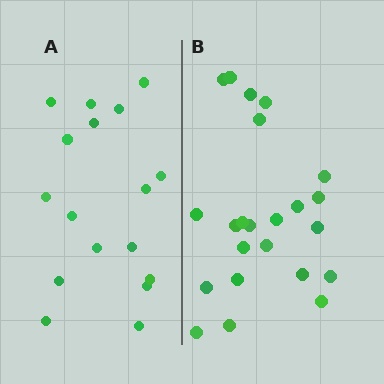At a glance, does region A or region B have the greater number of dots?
Region B (the right region) has more dots.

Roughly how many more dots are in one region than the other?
Region B has about 6 more dots than region A.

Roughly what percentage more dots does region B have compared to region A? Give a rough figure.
About 35% more.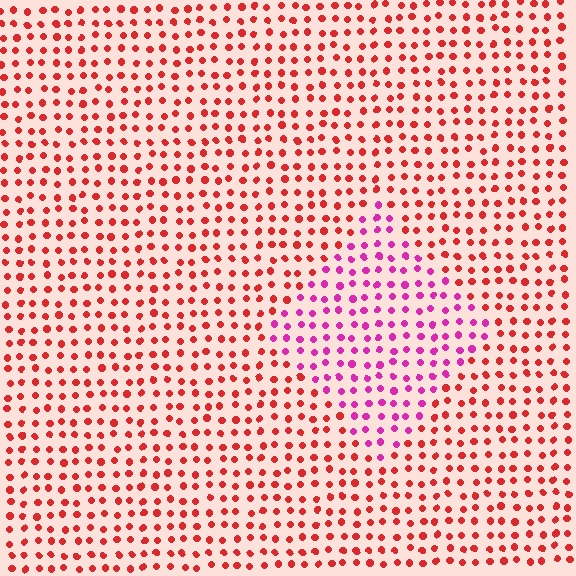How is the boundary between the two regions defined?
The boundary is defined purely by a slight shift in hue (about 45 degrees). Spacing, size, and orientation are identical on both sides.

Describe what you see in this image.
The image is filled with small red elements in a uniform arrangement. A diamond-shaped region is visible where the elements are tinted to a slightly different hue, forming a subtle color boundary.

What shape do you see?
I see a diamond.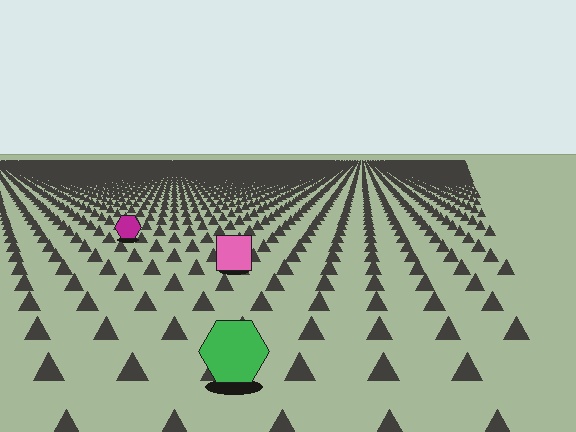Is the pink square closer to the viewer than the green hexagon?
No. The green hexagon is closer — you can tell from the texture gradient: the ground texture is coarser near it.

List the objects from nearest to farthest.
From nearest to farthest: the green hexagon, the pink square, the magenta hexagon.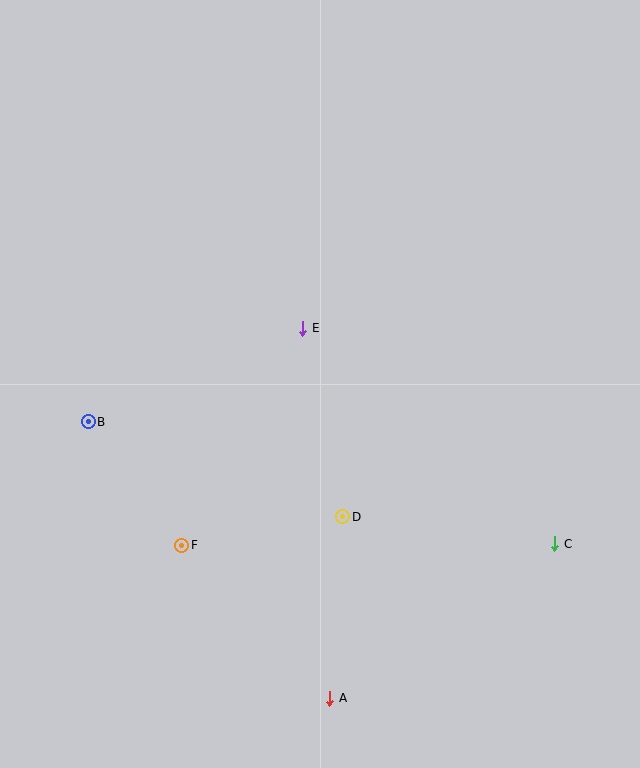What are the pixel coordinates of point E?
Point E is at (303, 328).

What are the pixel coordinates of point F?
Point F is at (182, 545).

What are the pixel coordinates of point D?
Point D is at (343, 517).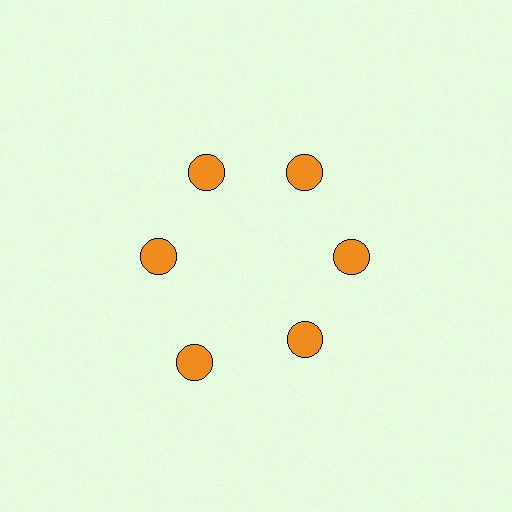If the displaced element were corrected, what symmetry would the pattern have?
It would have 6-fold rotational symmetry — the pattern would map onto itself every 60 degrees.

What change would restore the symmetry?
The symmetry would be restored by moving it inward, back onto the ring so that all 6 circles sit at equal angles and equal distance from the center.